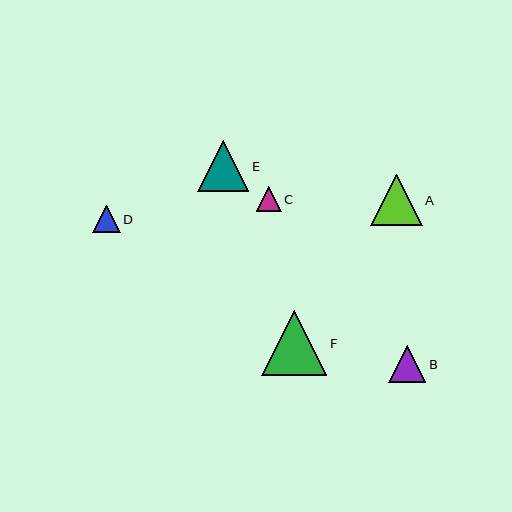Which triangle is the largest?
Triangle F is the largest with a size of approximately 65 pixels.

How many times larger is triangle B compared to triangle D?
Triangle B is approximately 1.3 times the size of triangle D.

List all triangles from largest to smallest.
From largest to smallest: F, A, E, B, D, C.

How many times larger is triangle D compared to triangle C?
Triangle D is approximately 1.1 times the size of triangle C.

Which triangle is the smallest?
Triangle C is the smallest with a size of approximately 25 pixels.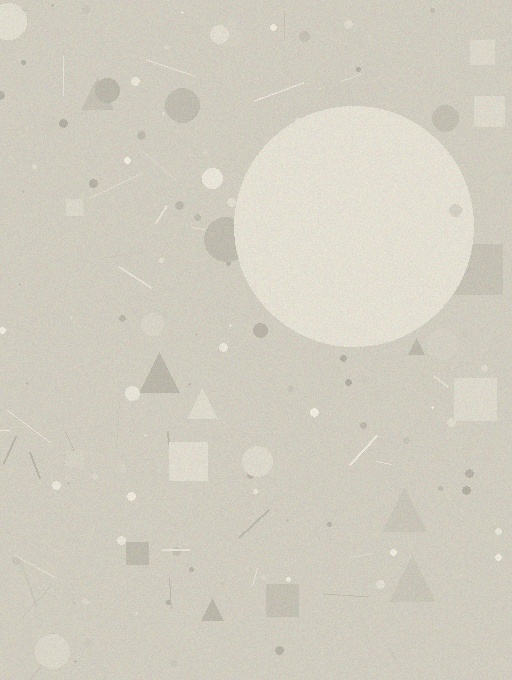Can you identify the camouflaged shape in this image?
The camouflaged shape is a circle.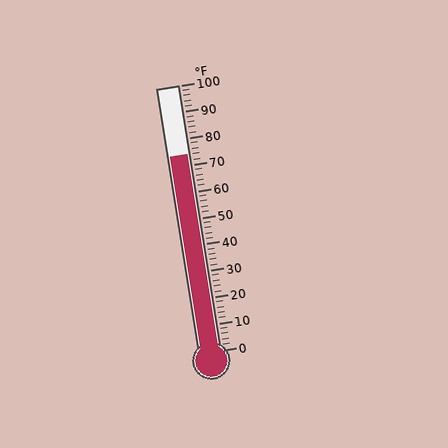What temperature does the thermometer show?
The thermometer shows approximately 74°F.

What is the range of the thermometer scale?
The thermometer scale ranges from 0°F to 100°F.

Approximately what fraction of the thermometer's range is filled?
The thermometer is filled to approximately 75% of its range.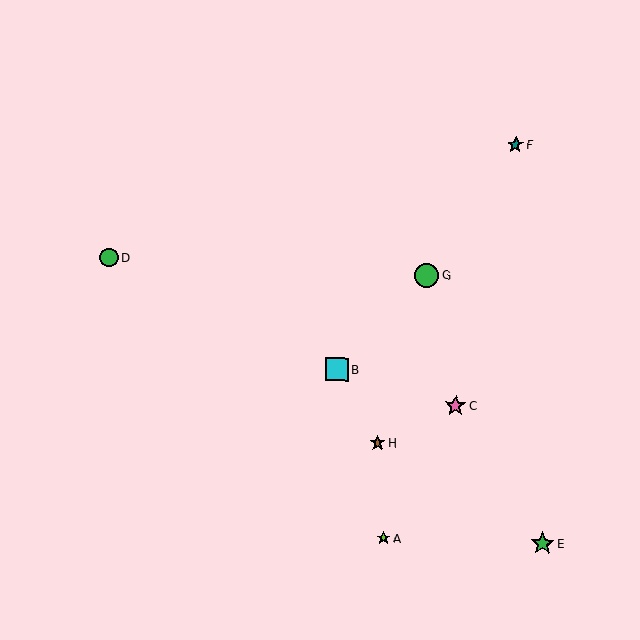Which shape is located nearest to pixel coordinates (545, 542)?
The green star (labeled E) at (542, 544) is nearest to that location.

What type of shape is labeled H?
Shape H is a brown star.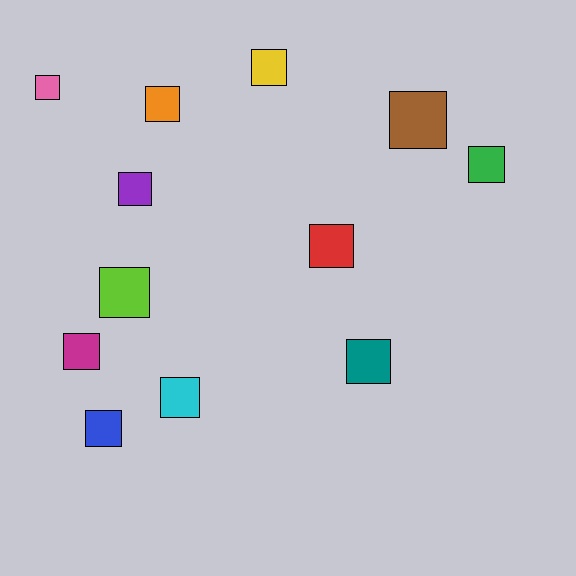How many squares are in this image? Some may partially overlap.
There are 12 squares.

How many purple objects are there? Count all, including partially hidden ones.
There is 1 purple object.